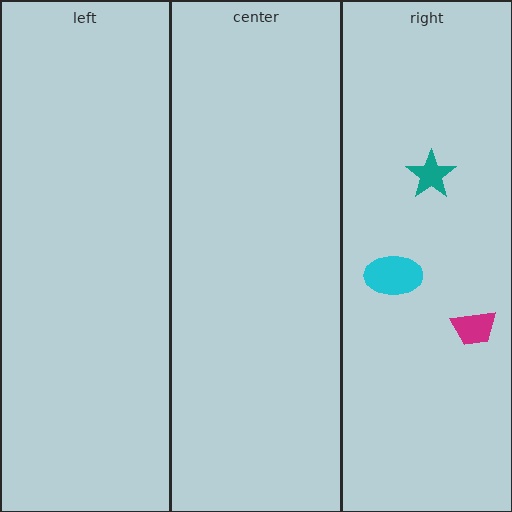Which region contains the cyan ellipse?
The right region.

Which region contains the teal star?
The right region.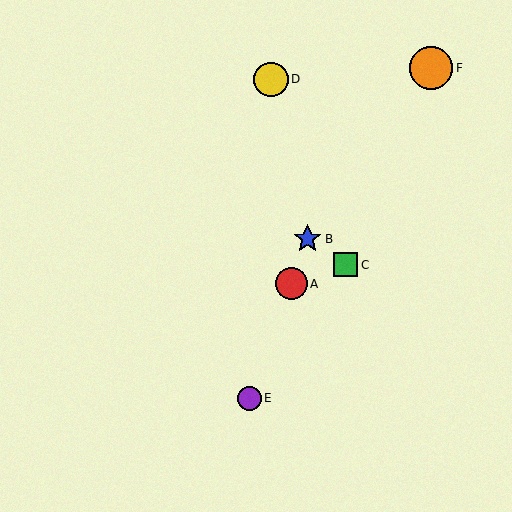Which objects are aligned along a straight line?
Objects A, B, E are aligned along a straight line.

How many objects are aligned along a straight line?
3 objects (A, B, E) are aligned along a straight line.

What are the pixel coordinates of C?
Object C is at (346, 265).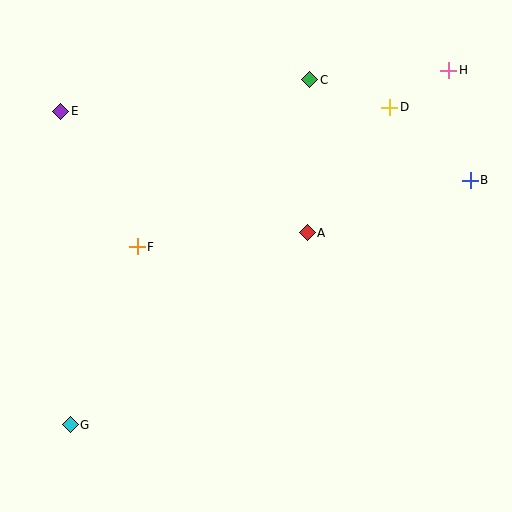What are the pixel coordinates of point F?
Point F is at (137, 247).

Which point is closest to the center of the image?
Point A at (307, 233) is closest to the center.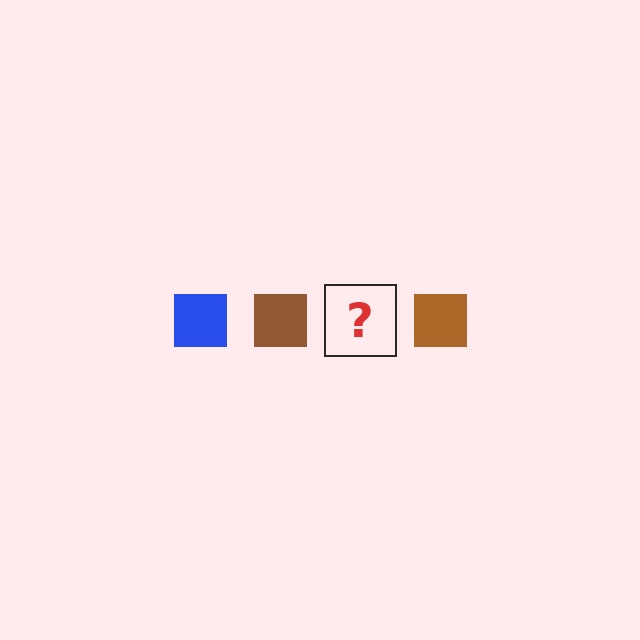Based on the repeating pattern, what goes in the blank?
The blank should be a blue square.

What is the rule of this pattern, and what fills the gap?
The rule is that the pattern cycles through blue, brown squares. The gap should be filled with a blue square.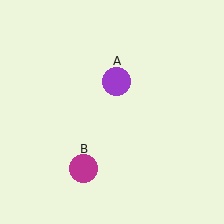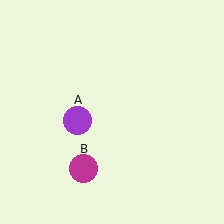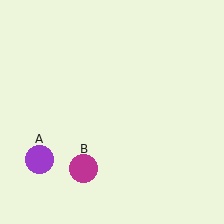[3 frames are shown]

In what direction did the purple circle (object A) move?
The purple circle (object A) moved down and to the left.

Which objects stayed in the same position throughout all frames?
Magenta circle (object B) remained stationary.